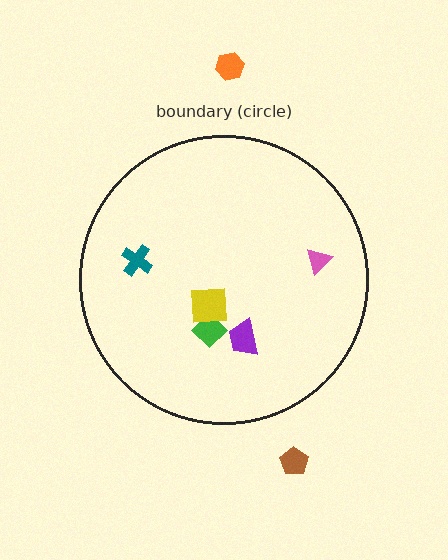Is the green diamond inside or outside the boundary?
Inside.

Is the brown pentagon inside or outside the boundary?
Outside.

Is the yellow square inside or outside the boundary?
Inside.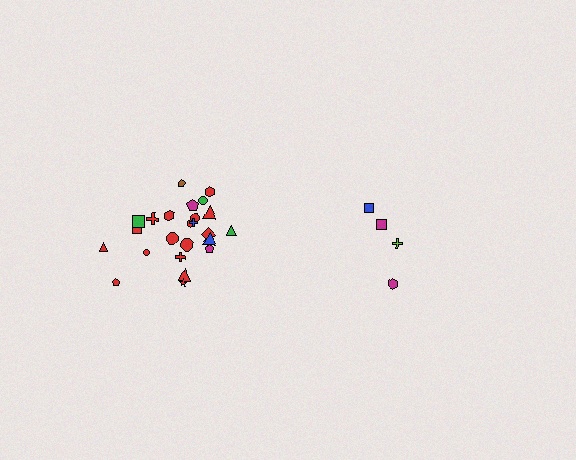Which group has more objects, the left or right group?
The left group.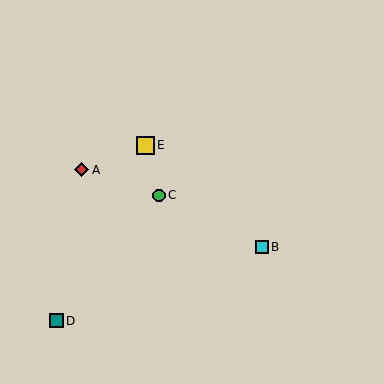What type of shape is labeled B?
Shape B is a cyan square.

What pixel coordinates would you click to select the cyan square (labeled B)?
Click at (262, 247) to select the cyan square B.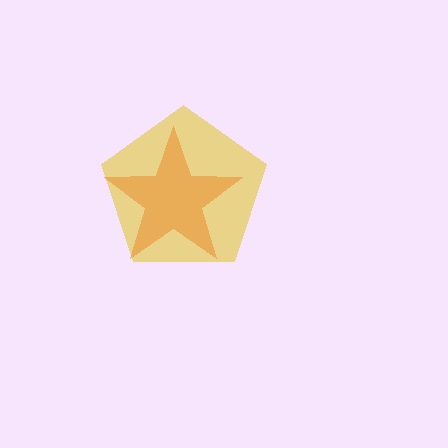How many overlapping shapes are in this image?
There are 2 overlapping shapes in the image.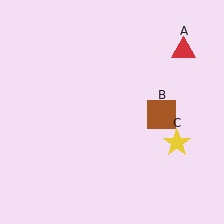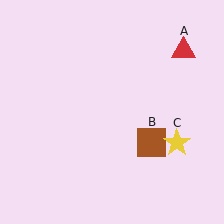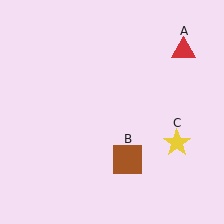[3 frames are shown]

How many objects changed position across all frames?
1 object changed position: brown square (object B).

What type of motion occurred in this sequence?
The brown square (object B) rotated clockwise around the center of the scene.